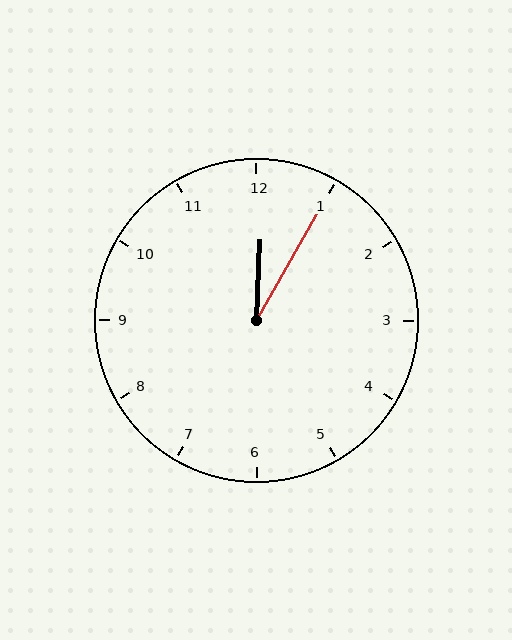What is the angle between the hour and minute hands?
Approximately 28 degrees.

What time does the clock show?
12:05.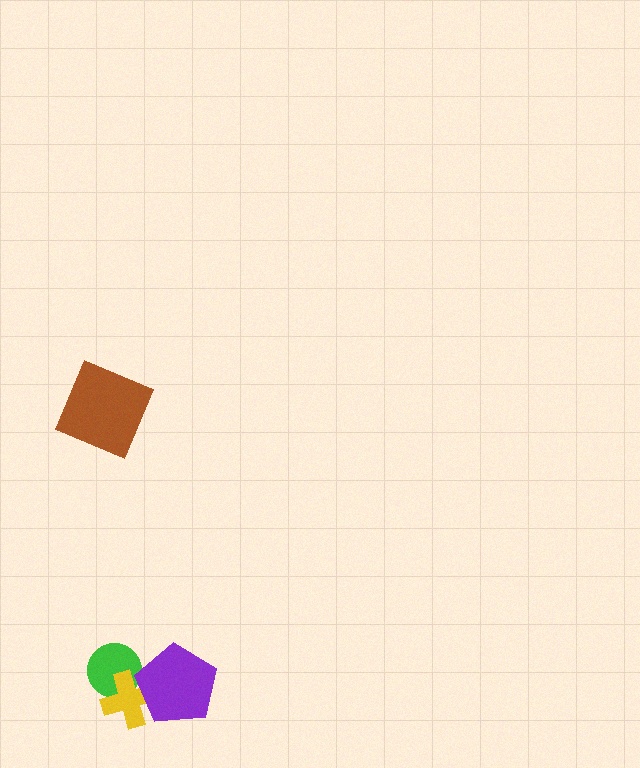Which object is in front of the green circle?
The yellow cross is in front of the green circle.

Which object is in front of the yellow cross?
The purple pentagon is in front of the yellow cross.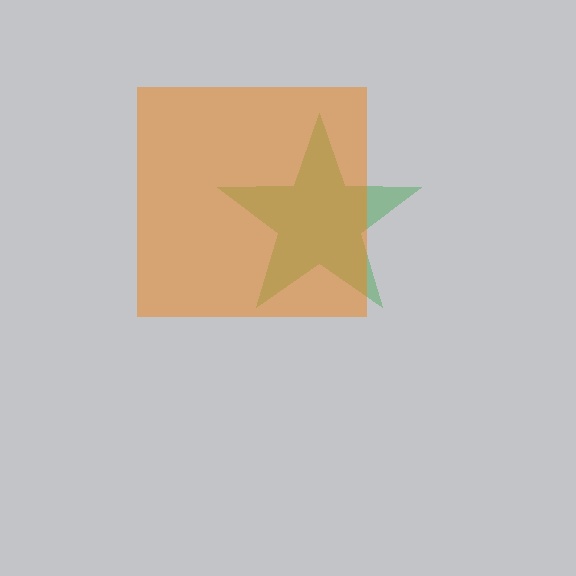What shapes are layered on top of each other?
The layered shapes are: a green star, an orange square.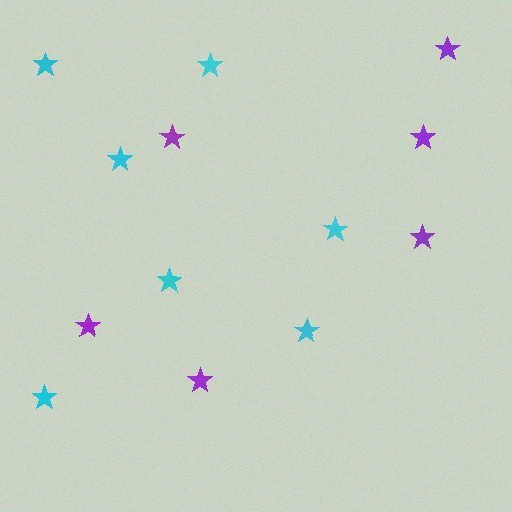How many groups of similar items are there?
There are 2 groups: one group of cyan stars (7) and one group of purple stars (6).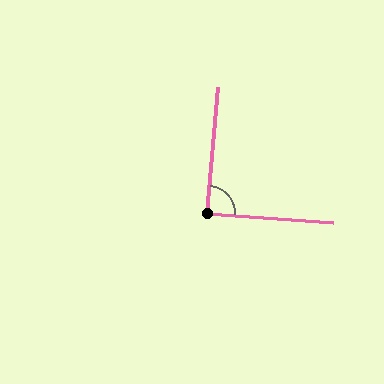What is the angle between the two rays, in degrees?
Approximately 89 degrees.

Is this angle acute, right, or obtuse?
It is approximately a right angle.